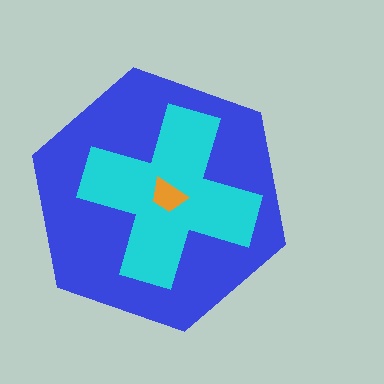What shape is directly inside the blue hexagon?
The cyan cross.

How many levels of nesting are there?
3.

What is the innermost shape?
The orange trapezoid.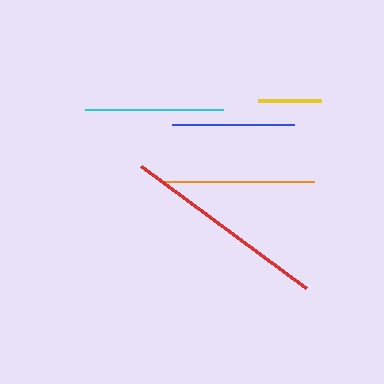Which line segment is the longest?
The red line is the longest at approximately 205 pixels.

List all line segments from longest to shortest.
From longest to shortest: red, orange, cyan, blue, yellow.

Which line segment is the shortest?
The yellow line is the shortest at approximately 63 pixels.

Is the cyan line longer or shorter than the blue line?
The cyan line is longer than the blue line.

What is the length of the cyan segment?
The cyan segment is approximately 138 pixels long.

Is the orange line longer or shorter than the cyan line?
The orange line is longer than the cyan line.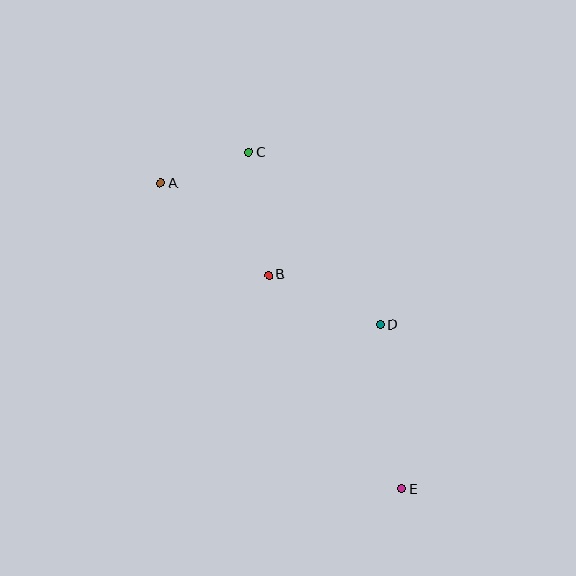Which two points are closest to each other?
Points A and C are closest to each other.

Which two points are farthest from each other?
Points A and E are farthest from each other.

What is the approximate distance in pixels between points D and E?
The distance between D and E is approximately 166 pixels.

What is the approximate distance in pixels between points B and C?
The distance between B and C is approximately 124 pixels.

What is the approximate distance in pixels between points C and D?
The distance between C and D is approximately 217 pixels.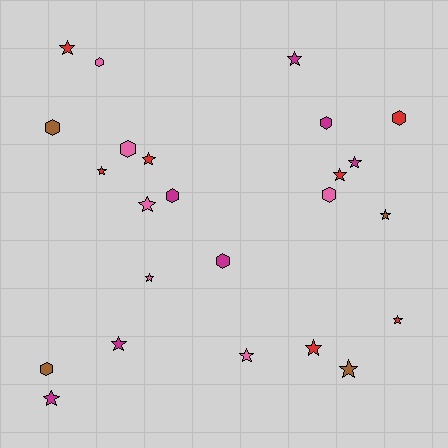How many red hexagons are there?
There is 1 red hexagon.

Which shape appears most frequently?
Star, with 15 objects.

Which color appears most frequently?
Magenta, with 7 objects.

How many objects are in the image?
There are 24 objects.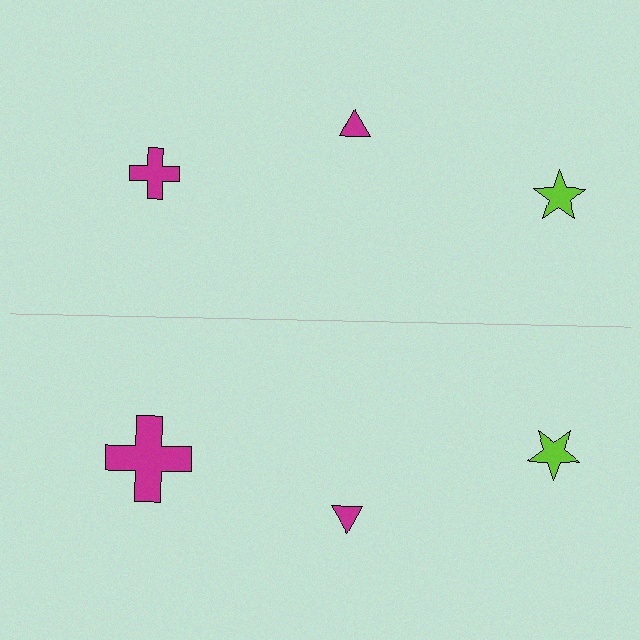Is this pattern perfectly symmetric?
No, the pattern is not perfectly symmetric. The magenta cross on the bottom side has a different size than its mirror counterpart.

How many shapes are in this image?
There are 6 shapes in this image.